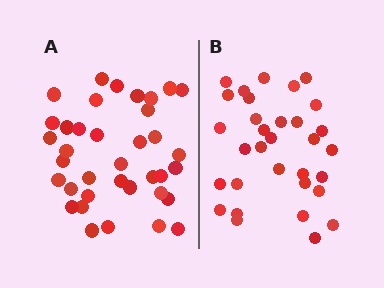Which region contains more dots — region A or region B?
Region A (the left region) has more dots.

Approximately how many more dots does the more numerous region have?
Region A has about 5 more dots than region B.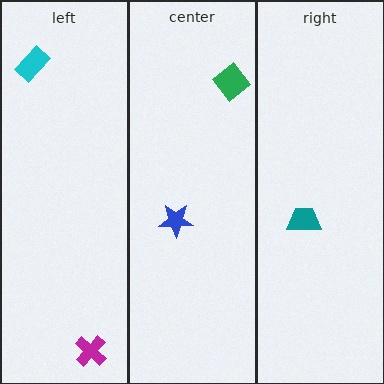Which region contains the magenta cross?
The left region.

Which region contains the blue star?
The center region.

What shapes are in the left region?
The magenta cross, the cyan rectangle.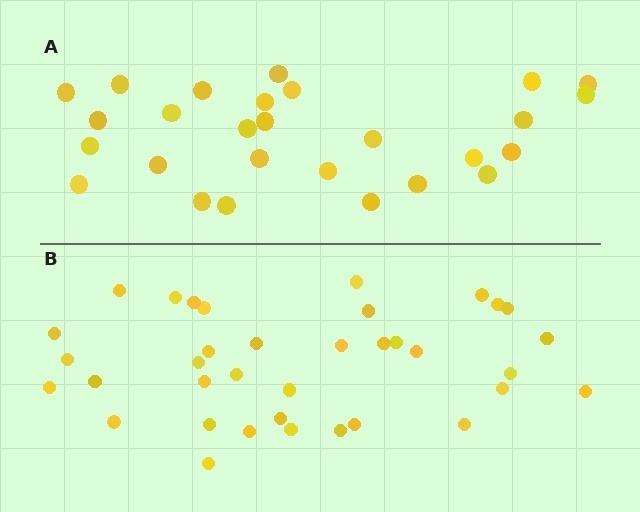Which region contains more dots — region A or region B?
Region B (the bottom region) has more dots.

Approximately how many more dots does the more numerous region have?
Region B has roughly 8 or so more dots than region A.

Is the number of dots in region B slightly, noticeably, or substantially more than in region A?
Region B has noticeably more, but not dramatically so. The ratio is roughly 1.3 to 1.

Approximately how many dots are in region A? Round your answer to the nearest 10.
About 30 dots. (The exact count is 27, which rounds to 30.)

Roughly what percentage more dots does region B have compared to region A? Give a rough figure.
About 35% more.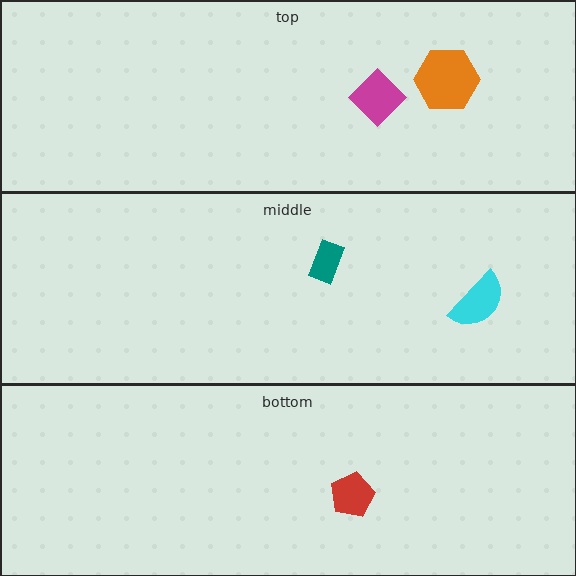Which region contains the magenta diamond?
The top region.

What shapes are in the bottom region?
The red pentagon.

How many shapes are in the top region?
2.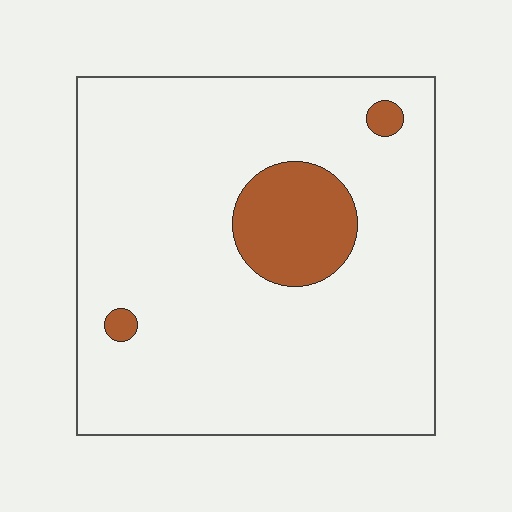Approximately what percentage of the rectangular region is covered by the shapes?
Approximately 10%.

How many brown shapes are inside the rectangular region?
3.